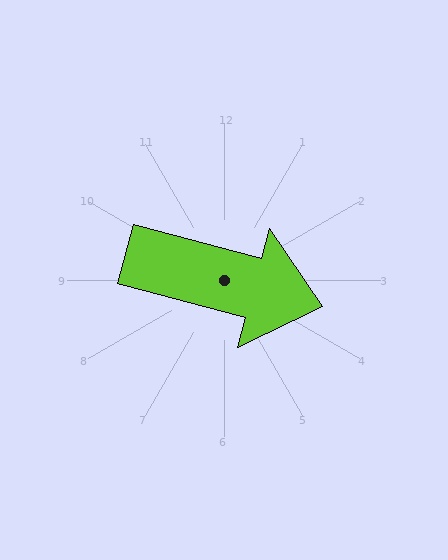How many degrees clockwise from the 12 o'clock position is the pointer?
Approximately 105 degrees.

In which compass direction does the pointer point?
East.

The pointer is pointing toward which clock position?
Roughly 3 o'clock.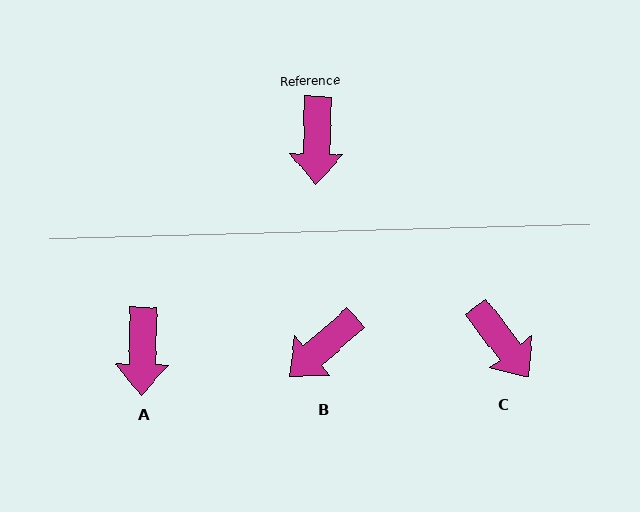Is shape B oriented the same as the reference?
No, it is off by about 47 degrees.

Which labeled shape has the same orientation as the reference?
A.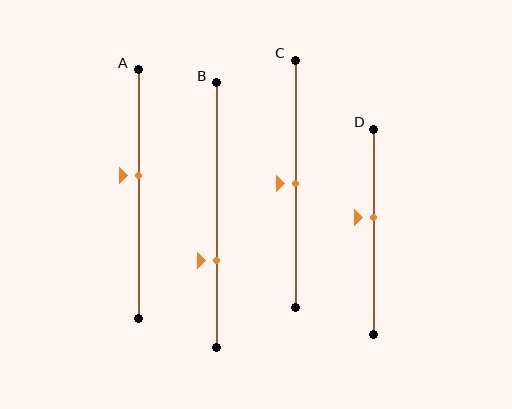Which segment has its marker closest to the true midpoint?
Segment C has its marker closest to the true midpoint.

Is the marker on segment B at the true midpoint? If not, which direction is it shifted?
No, the marker on segment B is shifted downward by about 17% of the segment length.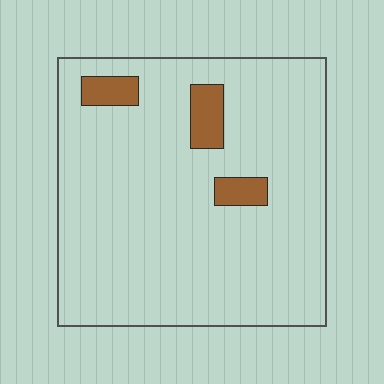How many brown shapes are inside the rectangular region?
3.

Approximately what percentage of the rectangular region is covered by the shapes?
Approximately 10%.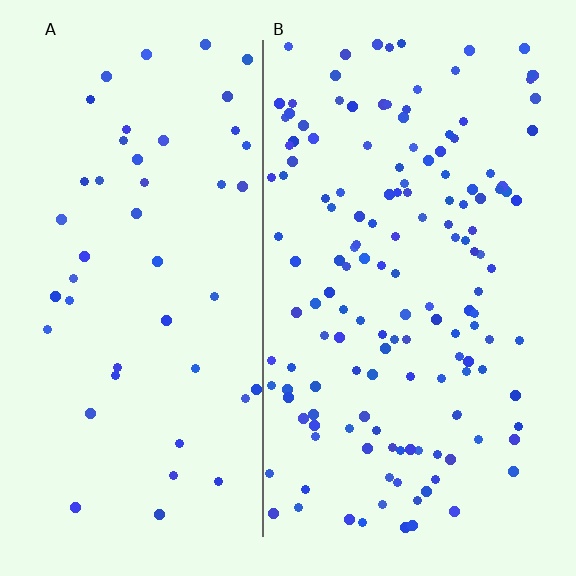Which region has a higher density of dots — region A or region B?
B (the right).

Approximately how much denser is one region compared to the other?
Approximately 3.2× — region B over region A.